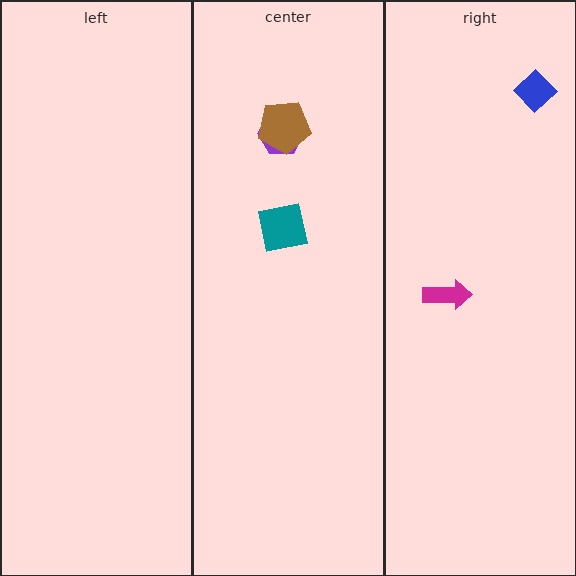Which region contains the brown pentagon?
The center region.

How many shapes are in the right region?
2.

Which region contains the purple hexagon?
The center region.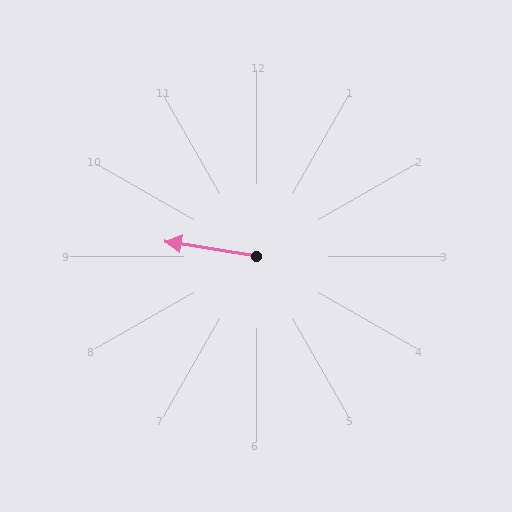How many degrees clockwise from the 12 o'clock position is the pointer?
Approximately 279 degrees.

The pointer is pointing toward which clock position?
Roughly 9 o'clock.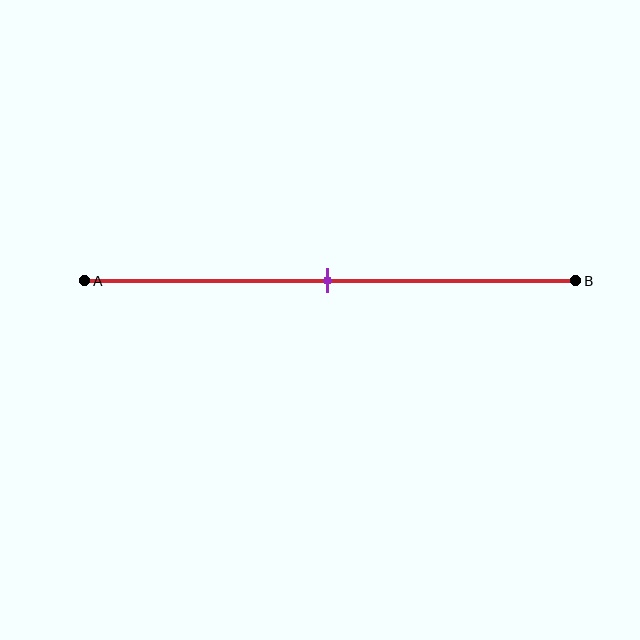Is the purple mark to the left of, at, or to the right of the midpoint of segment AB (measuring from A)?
The purple mark is approximately at the midpoint of segment AB.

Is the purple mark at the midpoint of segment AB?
Yes, the mark is approximately at the midpoint.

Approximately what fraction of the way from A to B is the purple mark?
The purple mark is approximately 50% of the way from A to B.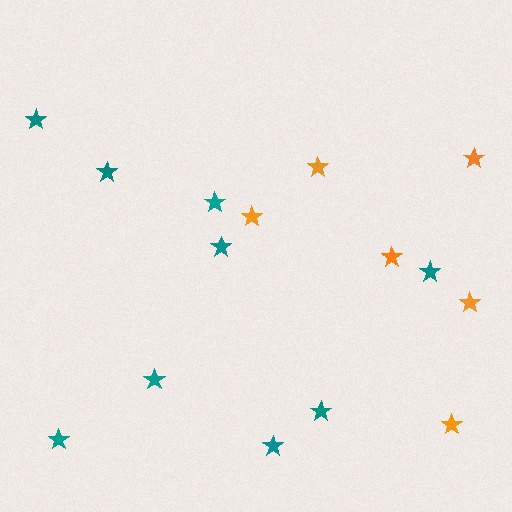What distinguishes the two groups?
There are 2 groups: one group of teal stars (9) and one group of orange stars (6).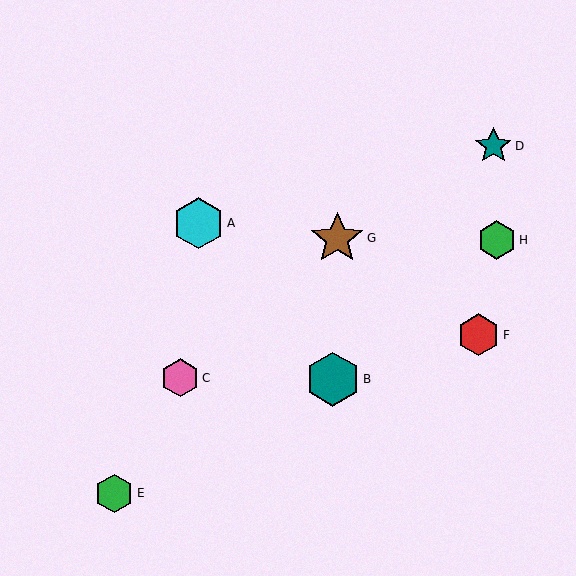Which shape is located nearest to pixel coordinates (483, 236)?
The green hexagon (labeled H) at (497, 240) is nearest to that location.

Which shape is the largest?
The teal hexagon (labeled B) is the largest.